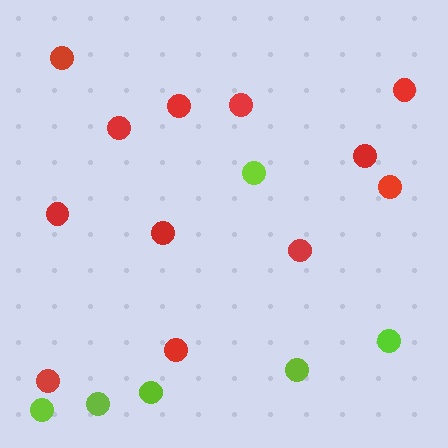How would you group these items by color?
There are 2 groups: one group of lime circles (6) and one group of red circles (12).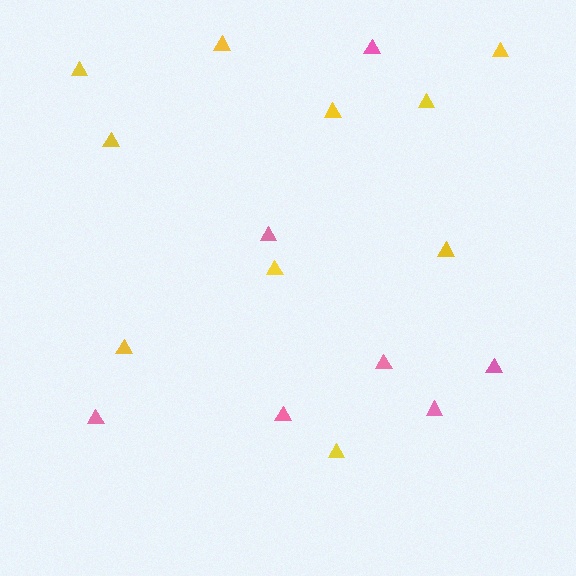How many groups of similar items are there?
There are 2 groups: one group of yellow triangles (10) and one group of pink triangles (7).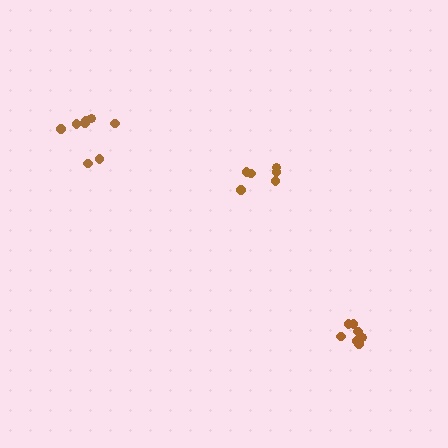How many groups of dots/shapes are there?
There are 3 groups.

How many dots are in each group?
Group 1: 6 dots, Group 2: 7 dots, Group 3: 8 dots (21 total).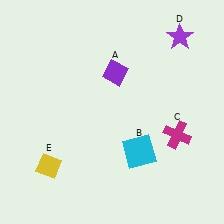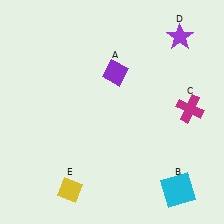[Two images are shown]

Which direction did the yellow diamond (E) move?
The yellow diamond (E) moved down.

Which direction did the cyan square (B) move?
The cyan square (B) moved right.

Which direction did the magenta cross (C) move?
The magenta cross (C) moved up.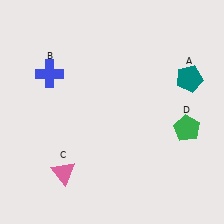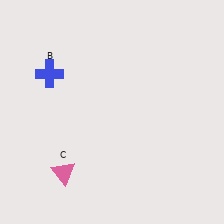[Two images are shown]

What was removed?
The green pentagon (D), the teal pentagon (A) were removed in Image 2.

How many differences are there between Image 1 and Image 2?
There are 2 differences between the two images.